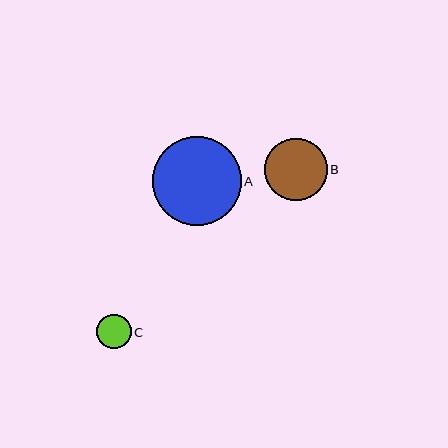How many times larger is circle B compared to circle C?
Circle B is approximately 1.8 times the size of circle C.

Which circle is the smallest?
Circle C is the smallest with a size of approximately 34 pixels.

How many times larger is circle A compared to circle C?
Circle A is approximately 2.6 times the size of circle C.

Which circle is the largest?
Circle A is the largest with a size of approximately 88 pixels.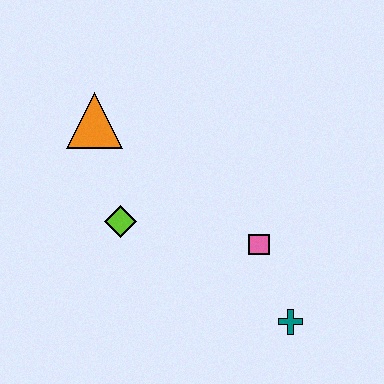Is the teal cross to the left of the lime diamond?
No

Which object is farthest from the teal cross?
The orange triangle is farthest from the teal cross.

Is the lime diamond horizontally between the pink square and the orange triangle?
Yes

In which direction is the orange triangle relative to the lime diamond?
The orange triangle is above the lime diamond.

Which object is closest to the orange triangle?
The lime diamond is closest to the orange triangle.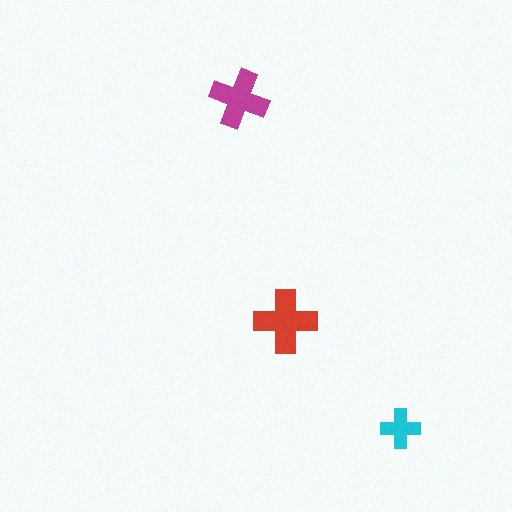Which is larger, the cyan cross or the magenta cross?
The magenta one.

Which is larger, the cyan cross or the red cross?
The red one.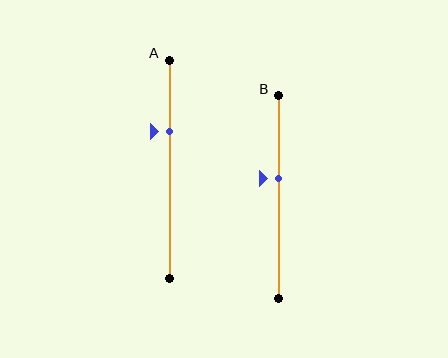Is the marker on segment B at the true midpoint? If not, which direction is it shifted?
No, the marker on segment B is shifted upward by about 9% of the segment length.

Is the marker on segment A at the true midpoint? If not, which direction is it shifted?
No, the marker on segment A is shifted upward by about 17% of the segment length.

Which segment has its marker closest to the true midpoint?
Segment B has its marker closest to the true midpoint.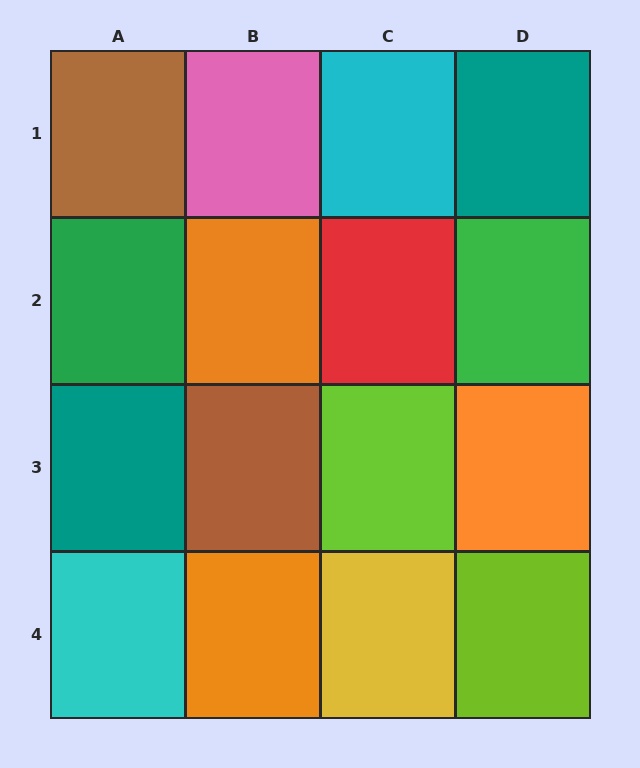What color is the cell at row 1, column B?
Pink.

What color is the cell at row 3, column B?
Brown.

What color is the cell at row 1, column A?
Brown.